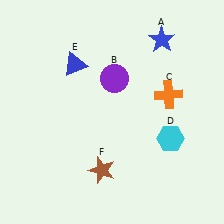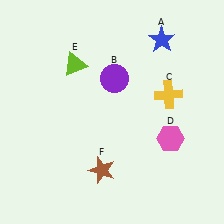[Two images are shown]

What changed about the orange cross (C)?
In Image 1, C is orange. In Image 2, it changed to yellow.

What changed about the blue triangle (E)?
In Image 1, E is blue. In Image 2, it changed to lime.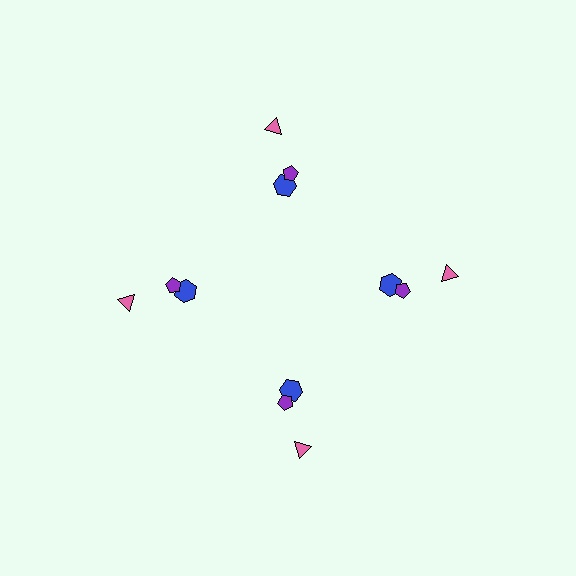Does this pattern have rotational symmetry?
Yes, this pattern has 4-fold rotational symmetry. It looks the same after rotating 90 degrees around the center.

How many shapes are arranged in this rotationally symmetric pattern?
There are 12 shapes, arranged in 4 groups of 3.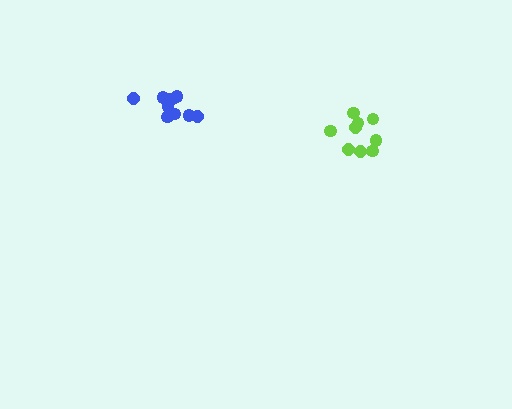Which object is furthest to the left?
The blue cluster is leftmost.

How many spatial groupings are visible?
There are 2 spatial groupings.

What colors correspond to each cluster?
The clusters are colored: lime, blue.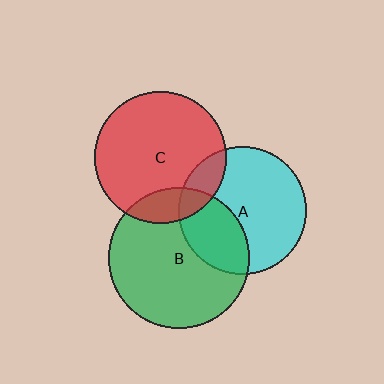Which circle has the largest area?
Circle B (green).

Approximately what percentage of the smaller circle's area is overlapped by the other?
Approximately 35%.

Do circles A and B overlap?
Yes.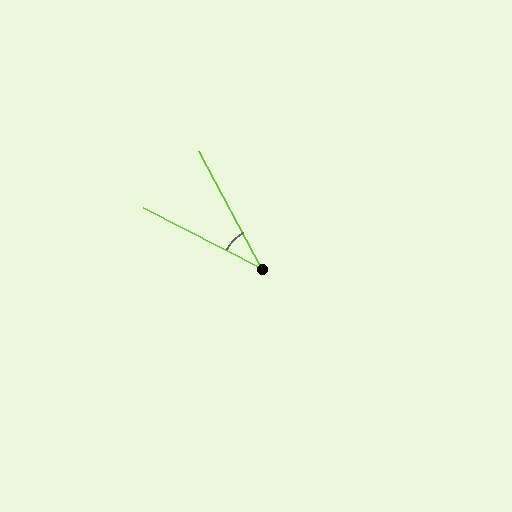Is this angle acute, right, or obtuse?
It is acute.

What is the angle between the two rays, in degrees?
Approximately 35 degrees.